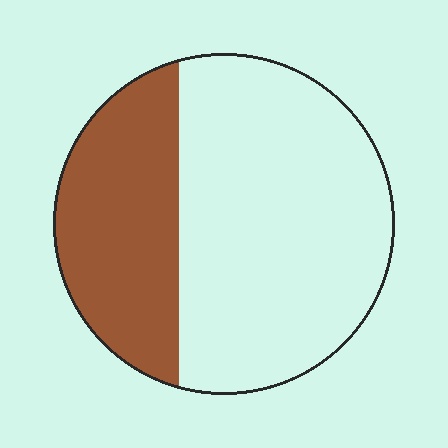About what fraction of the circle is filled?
About one third (1/3).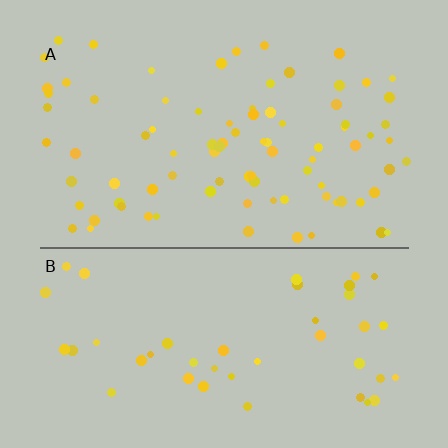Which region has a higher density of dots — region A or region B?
A (the top).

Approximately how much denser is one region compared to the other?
Approximately 1.9× — region A over region B.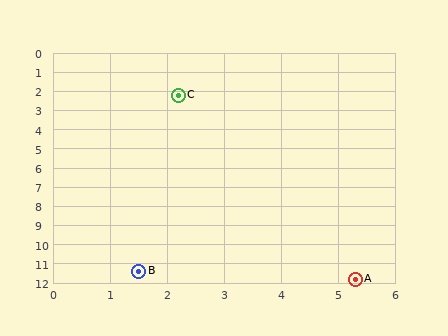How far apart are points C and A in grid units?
Points C and A are about 10.1 grid units apart.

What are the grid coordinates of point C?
Point C is at approximately (2.2, 2.2).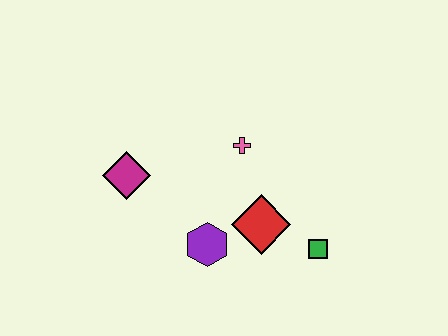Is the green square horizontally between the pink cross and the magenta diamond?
No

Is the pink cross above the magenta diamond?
Yes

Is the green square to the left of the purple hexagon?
No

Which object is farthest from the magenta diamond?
The green square is farthest from the magenta diamond.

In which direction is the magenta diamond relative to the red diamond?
The magenta diamond is to the left of the red diamond.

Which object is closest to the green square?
The red diamond is closest to the green square.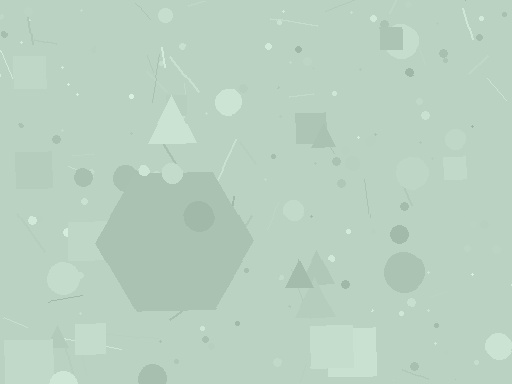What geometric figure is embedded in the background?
A hexagon is embedded in the background.